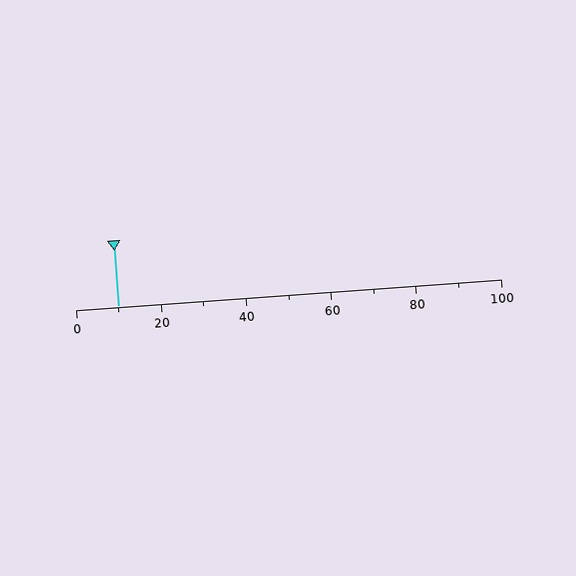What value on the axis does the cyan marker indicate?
The marker indicates approximately 10.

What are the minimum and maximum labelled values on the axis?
The axis runs from 0 to 100.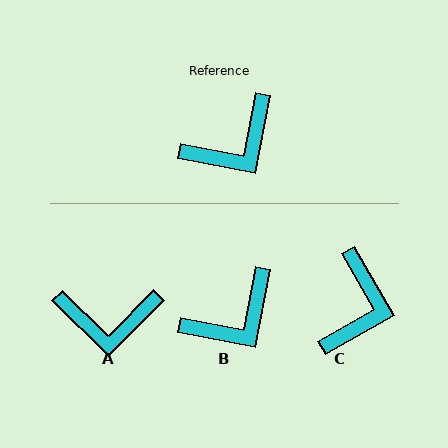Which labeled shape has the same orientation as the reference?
B.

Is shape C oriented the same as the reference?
No, it is off by about 40 degrees.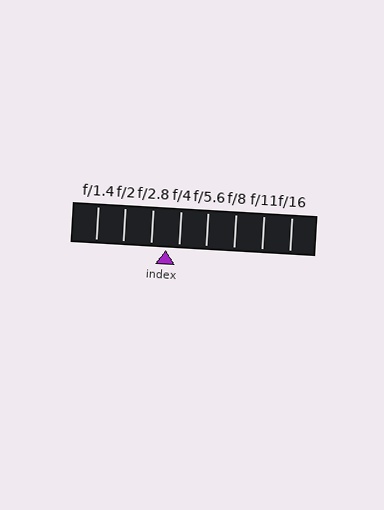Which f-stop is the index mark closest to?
The index mark is closest to f/4.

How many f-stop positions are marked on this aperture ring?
There are 8 f-stop positions marked.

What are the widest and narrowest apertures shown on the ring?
The widest aperture shown is f/1.4 and the narrowest is f/16.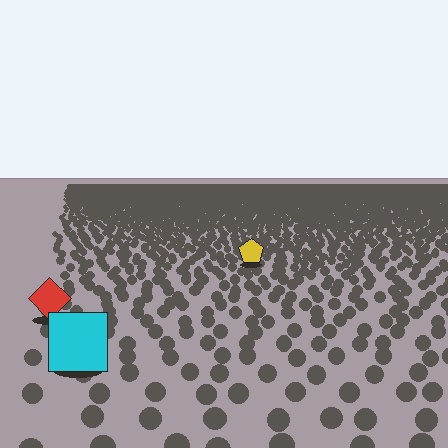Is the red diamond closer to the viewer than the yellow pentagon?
Yes. The red diamond is closer — you can tell from the texture gradient: the ground texture is coarser near it.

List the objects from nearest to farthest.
From nearest to farthest: the cyan square, the red diamond, the yellow pentagon.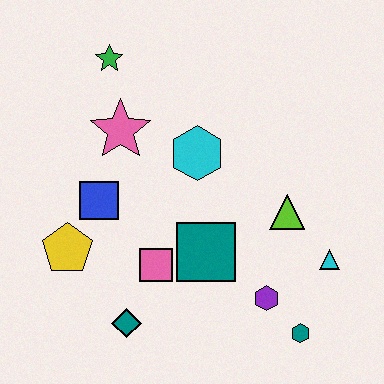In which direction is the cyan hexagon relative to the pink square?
The cyan hexagon is above the pink square.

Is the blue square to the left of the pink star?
Yes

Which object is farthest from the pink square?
The green star is farthest from the pink square.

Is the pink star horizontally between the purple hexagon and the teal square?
No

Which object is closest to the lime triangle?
The cyan triangle is closest to the lime triangle.